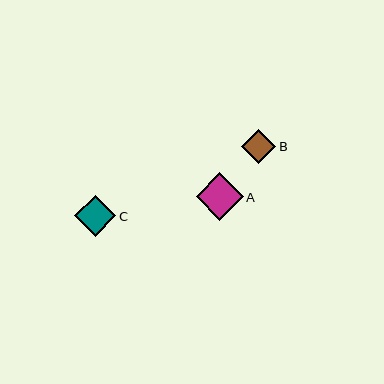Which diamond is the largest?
Diamond A is the largest with a size of approximately 47 pixels.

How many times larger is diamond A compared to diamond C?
Diamond A is approximately 1.2 times the size of diamond C.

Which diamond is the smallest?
Diamond B is the smallest with a size of approximately 35 pixels.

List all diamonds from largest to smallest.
From largest to smallest: A, C, B.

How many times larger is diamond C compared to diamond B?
Diamond C is approximately 1.2 times the size of diamond B.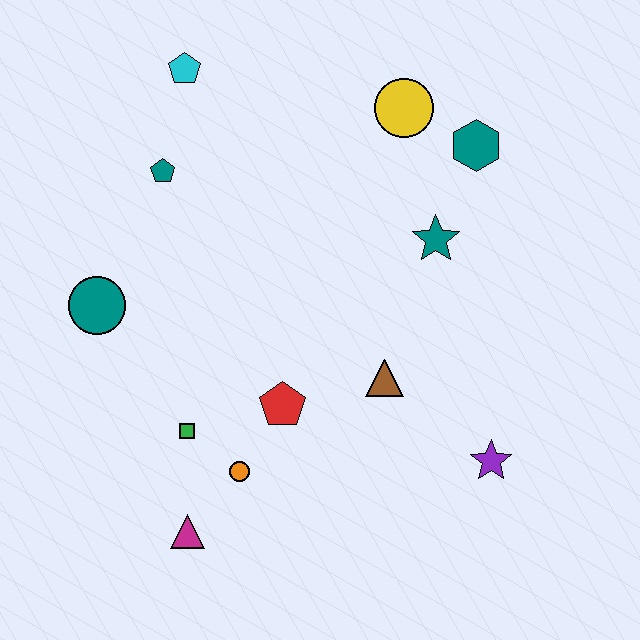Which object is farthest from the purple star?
The cyan pentagon is farthest from the purple star.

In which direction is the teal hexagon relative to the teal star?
The teal hexagon is above the teal star.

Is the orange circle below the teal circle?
Yes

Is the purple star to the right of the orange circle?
Yes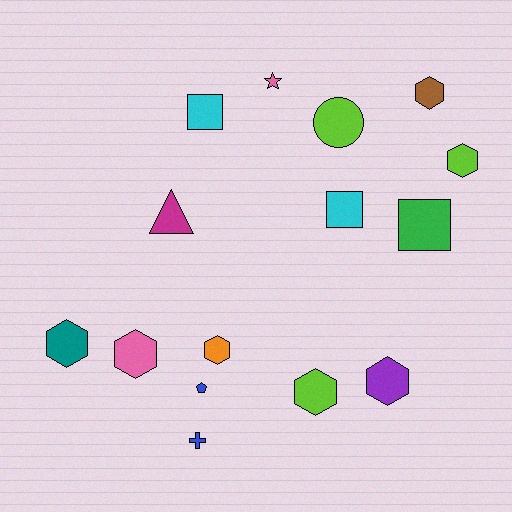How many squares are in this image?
There are 3 squares.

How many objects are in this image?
There are 15 objects.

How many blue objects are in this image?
There are 2 blue objects.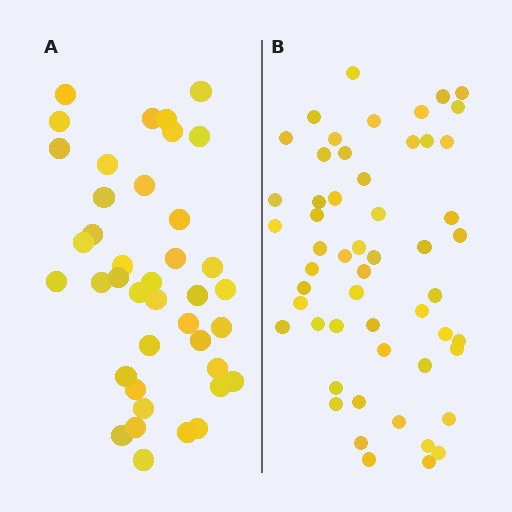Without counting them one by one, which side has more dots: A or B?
Region B (the right region) has more dots.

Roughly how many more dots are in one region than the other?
Region B has approximately 15 more dots than region A.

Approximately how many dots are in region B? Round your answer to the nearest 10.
About 50 dots. (The exact count is 54, which rounds to 50.)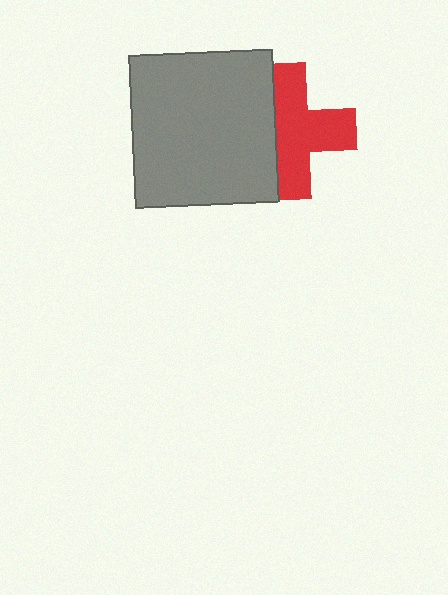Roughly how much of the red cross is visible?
Most of it is visible (roughly 65%).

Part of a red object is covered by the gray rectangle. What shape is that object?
It is a cross.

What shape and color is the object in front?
The object in front is a gray rectangle.